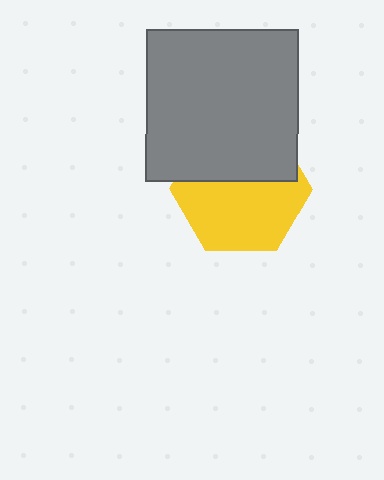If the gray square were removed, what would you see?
You would see the complete yellow hexagon.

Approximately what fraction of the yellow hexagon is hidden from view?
Roughly 41% of the yellow hexagon is hidden behind the gray square.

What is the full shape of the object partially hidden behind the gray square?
The partially hidden object is a yellow hexagon.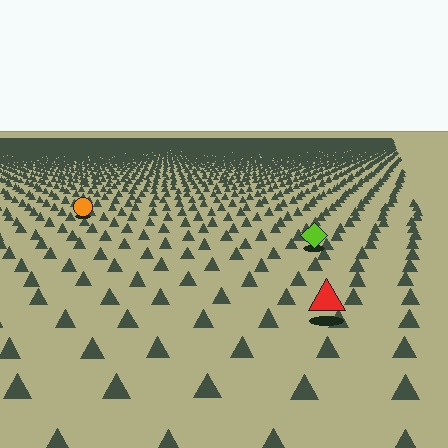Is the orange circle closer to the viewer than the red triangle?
No. The red triangle is closer — you can tell from the texture gradient: the ground texture is coarser near it.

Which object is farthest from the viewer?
The orange circle is farthest from the viewer. It appears smaller and the ground texture around it is denser.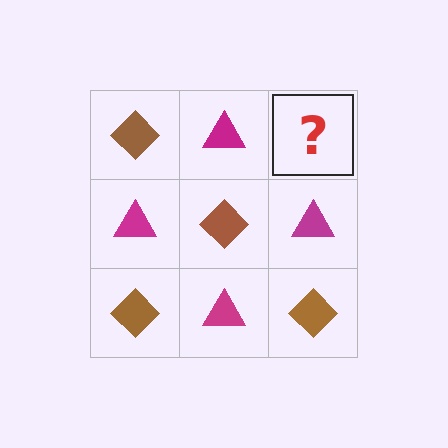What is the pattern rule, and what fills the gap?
The rule is that it alternates brown diamond and magenta triangle in a checkerboard pattern. The gap should be filled with a brown diamond.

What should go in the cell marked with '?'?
The missing cell should contain a brown diamond.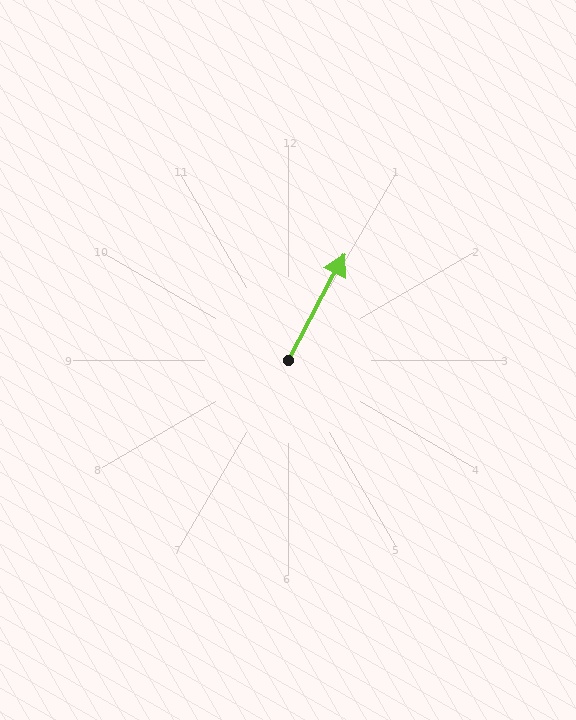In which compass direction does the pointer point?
Northeast.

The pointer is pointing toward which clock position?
Roughly 1 o'clock.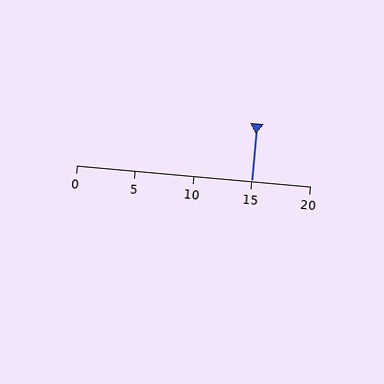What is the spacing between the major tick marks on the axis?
The major ticks are spaced 5 apart.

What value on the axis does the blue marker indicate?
The marker indicates approximately 15.